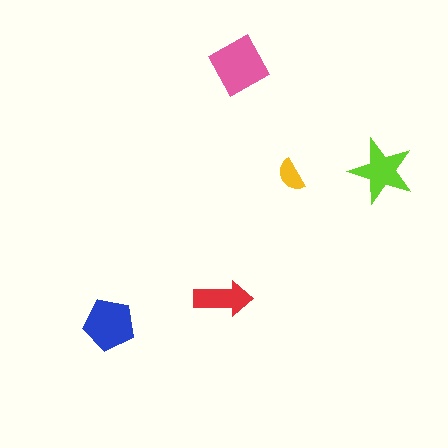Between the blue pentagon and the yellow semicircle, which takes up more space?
The blue pentagon.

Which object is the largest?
The pink square.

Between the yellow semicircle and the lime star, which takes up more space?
The lime star.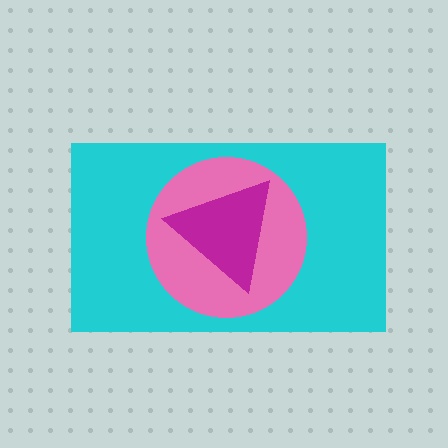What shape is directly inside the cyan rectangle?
The pink circle.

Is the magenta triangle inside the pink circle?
Yes.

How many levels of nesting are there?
3.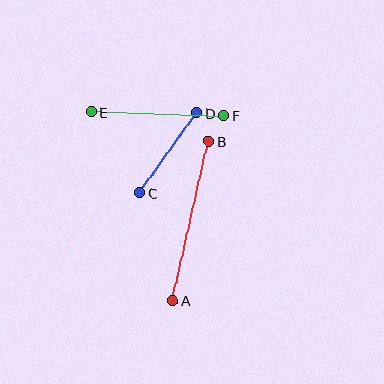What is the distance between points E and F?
The distance is approximately 132 pixels.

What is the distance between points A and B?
The distance is approximately 163 pixels.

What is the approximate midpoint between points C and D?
The midpoint is at approximately (168, 153) pixels.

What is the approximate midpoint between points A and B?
The midpoint is at approximately (191, 221) pixels.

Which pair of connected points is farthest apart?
Points A and B are farthest apart.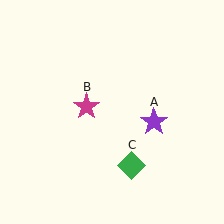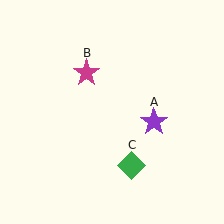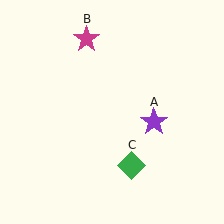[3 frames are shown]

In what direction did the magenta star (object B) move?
The magenta star (object B) moved up.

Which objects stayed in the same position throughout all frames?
Purple star (object A) and green diamond (object C) remained stationary.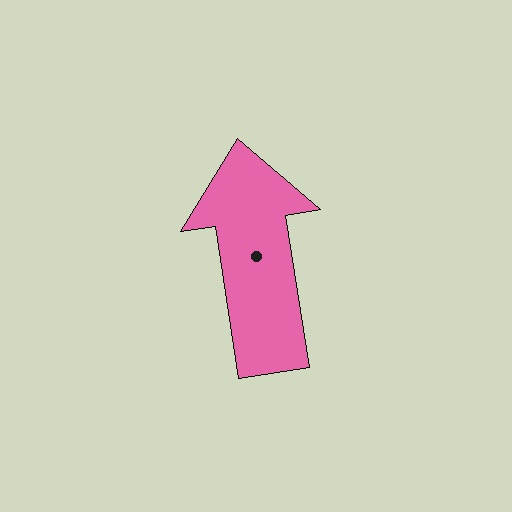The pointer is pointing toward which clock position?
Roughly 12 o'clock.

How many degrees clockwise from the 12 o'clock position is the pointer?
Approximately 351 degrees.